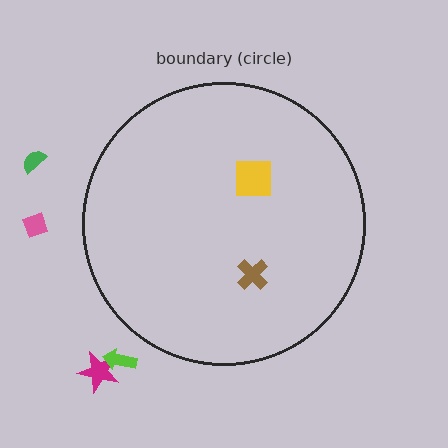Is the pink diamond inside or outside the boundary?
Outside.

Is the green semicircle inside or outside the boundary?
Outside.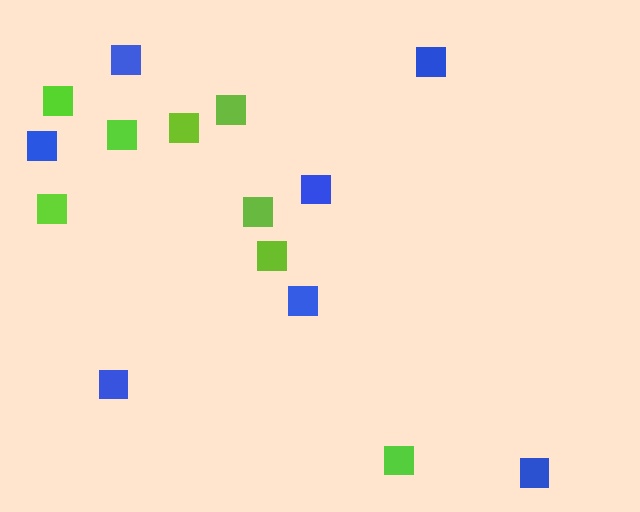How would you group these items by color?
There are 2 groups: one group of lime squares (8) and one group of blue squares (7).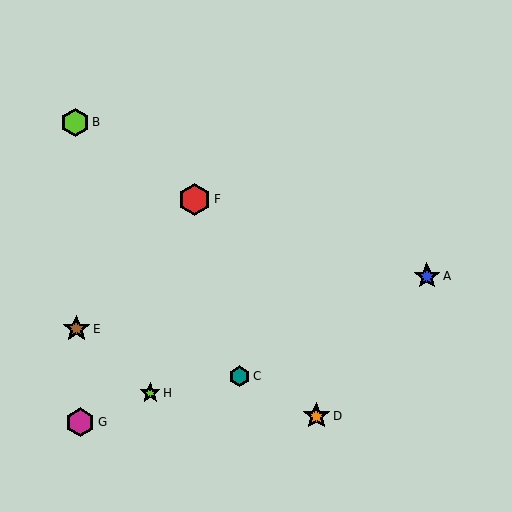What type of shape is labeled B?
Shape B is a lime hexagon.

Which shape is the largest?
The red hexagon (labeled F) is the largest.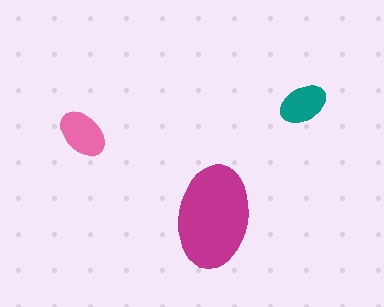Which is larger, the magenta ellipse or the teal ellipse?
The magenta one.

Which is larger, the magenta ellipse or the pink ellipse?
The magenta one.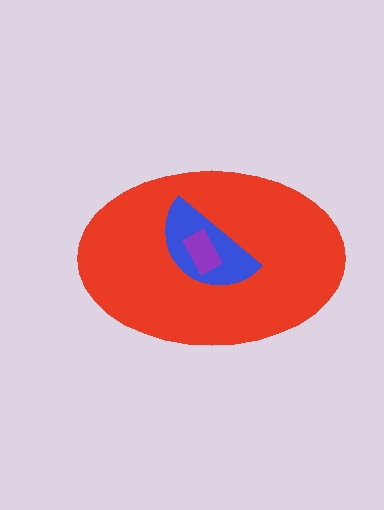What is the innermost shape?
The purple rectangle.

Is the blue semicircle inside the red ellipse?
Yes.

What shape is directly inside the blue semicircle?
The purple rectangle.